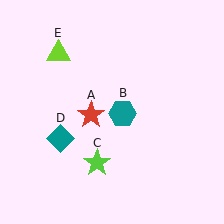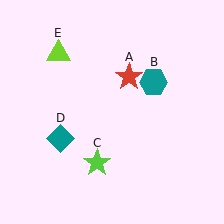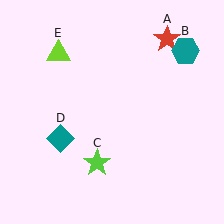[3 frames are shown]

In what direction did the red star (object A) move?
The red star (object A) moved up and to the right.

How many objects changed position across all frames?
2 objects changed position: red star (object A), teal hexagon (object B).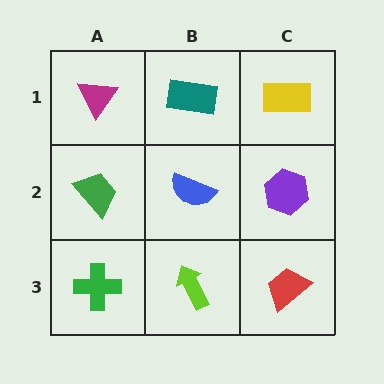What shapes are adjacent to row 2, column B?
A teal rectangle (row 1, column B), a lime arrow (row 3, column B), a green trapezoid (row 2, column A), a purple hexagon (row 2, column C).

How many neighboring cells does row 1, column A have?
2.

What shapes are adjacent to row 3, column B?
A blue semicircle (row 2, column B), a green cross (row 3, column A), a red trapezoid (row 3, column C).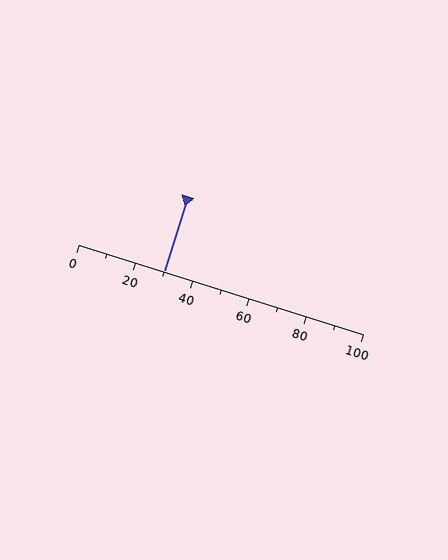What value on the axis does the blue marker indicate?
The marker indicates approximately 30.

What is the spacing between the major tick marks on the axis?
The major ticks are spaced 20 apart.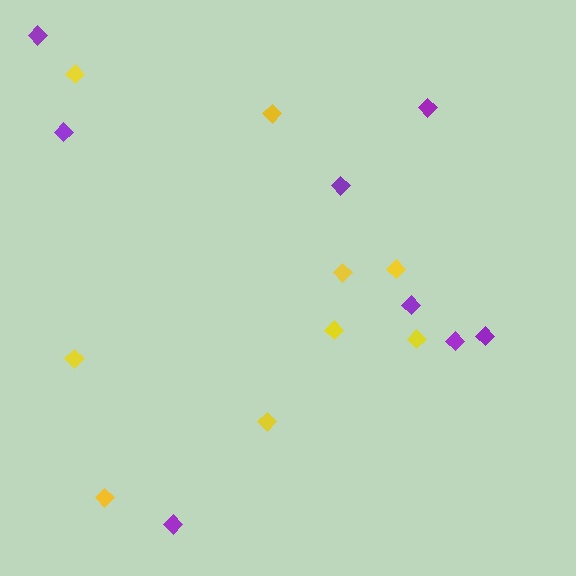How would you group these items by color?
There are 2 groups: one group of purple diamonds (8) and one group of yellow diamonds (9).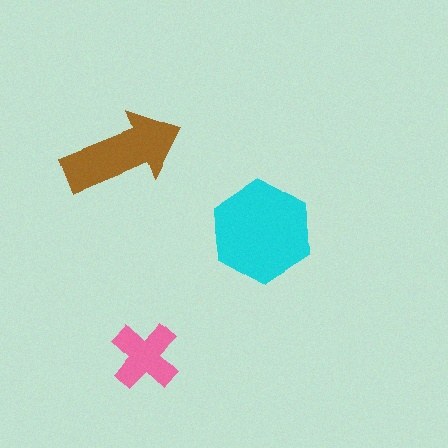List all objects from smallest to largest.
The pink cross, the brown arrow, the cyan hexagon.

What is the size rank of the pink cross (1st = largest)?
3rd.